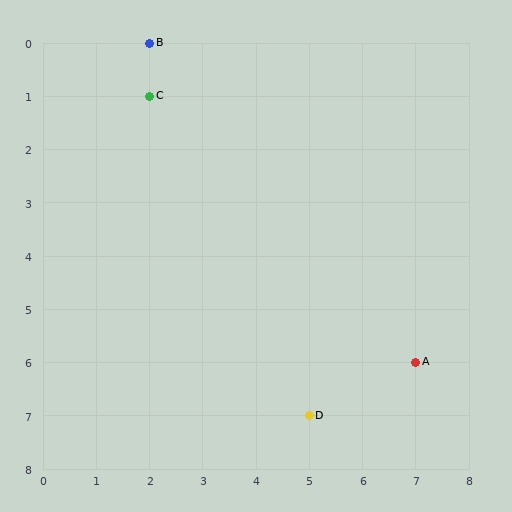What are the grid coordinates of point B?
Point B is at grid coordinates (2, 0).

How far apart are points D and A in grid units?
Points D and A are 2 columns and 1 row apart (about 2.2 grid units diagonally).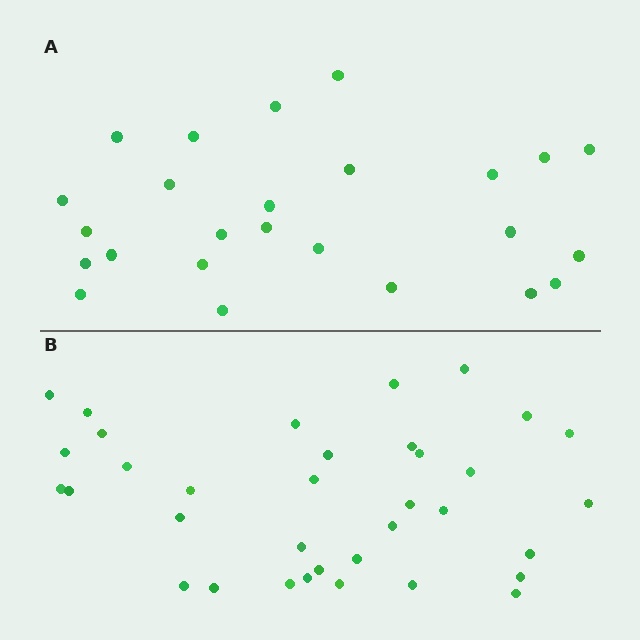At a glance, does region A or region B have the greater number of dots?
Region B (the bottom region) has more dots.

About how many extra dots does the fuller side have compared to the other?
Region B has roughly 10 or so more dots than region A.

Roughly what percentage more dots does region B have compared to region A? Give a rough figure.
About 40% more.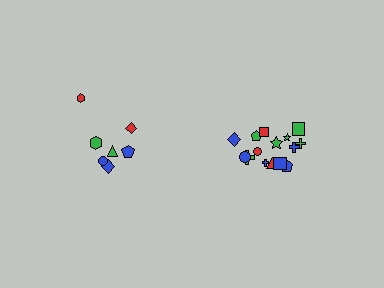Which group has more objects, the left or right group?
The right group.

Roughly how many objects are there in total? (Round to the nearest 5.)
Roughly 20 objects in total.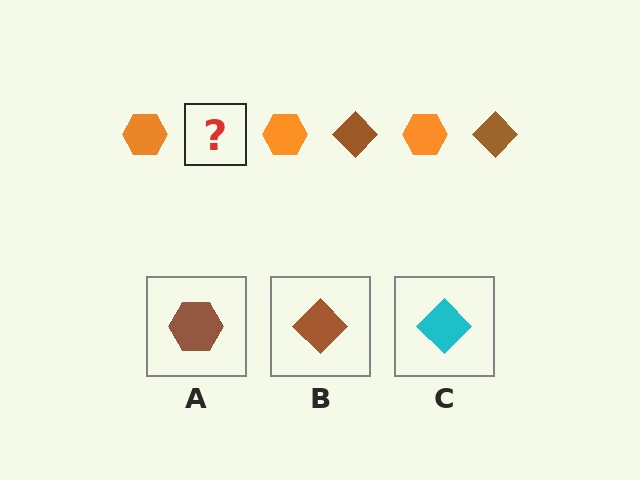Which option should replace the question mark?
Option B.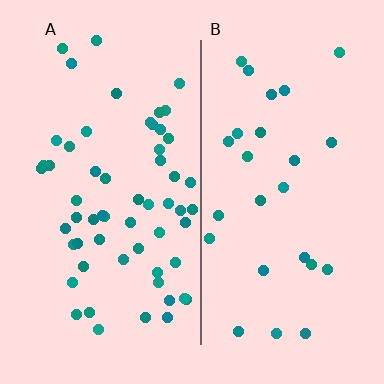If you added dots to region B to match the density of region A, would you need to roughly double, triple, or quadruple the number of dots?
Approximately double.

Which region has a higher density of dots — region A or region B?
A (the left).